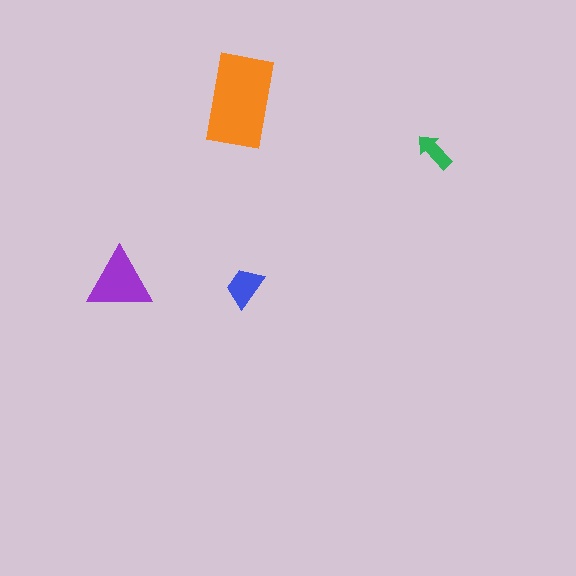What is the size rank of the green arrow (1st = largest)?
4th.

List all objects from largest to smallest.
The orange rectangle, the purple triangle, the blue trapezoid, the green arrow.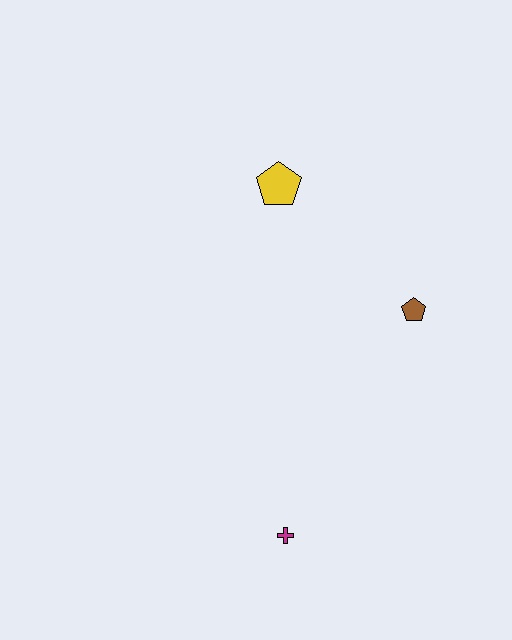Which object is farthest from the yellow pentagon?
The magenta cross is farthest from the yellow pentagon.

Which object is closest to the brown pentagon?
The yellow pentagon is closest to the brown pentagon.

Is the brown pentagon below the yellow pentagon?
Yes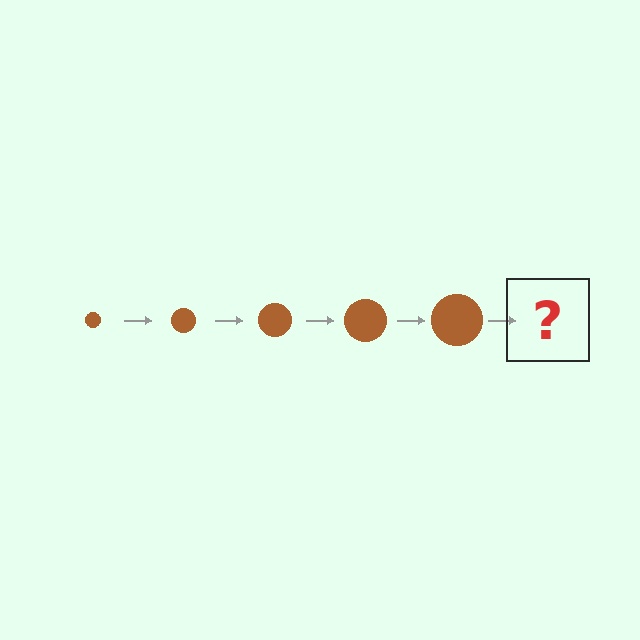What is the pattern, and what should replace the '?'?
The pattern is that the circle gets progressively larger each step. The '?' should be a brown circle, larger than the previous one.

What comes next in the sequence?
The next element should be a brown circle, larger than the previous one.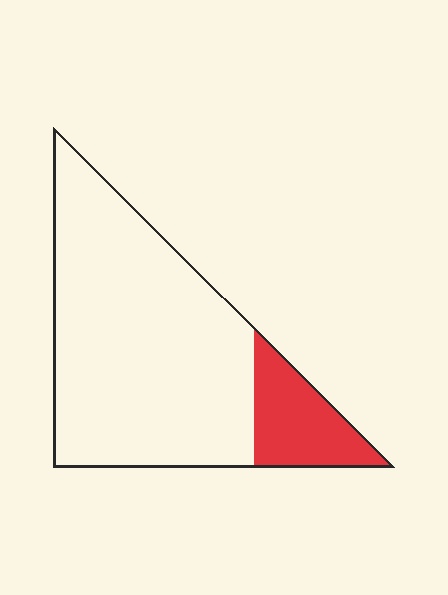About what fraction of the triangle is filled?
About one sixth (1/6).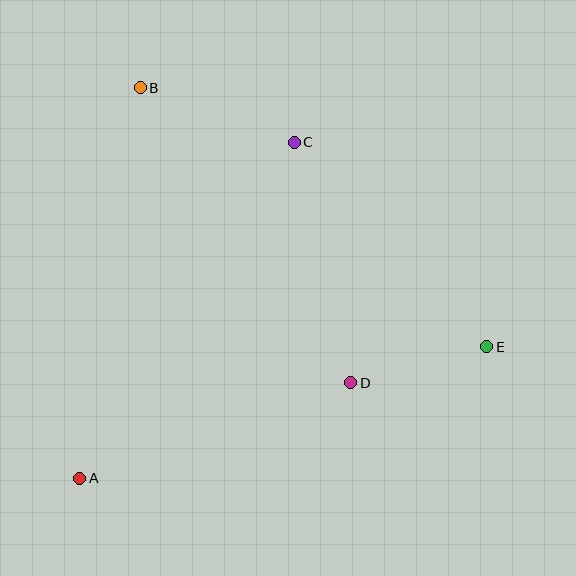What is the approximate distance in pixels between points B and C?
The distance between B and C is approximately 163 pixels.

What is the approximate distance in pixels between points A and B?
The distance between A and B is approximately 395 pixels.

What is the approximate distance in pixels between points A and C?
The distance between A and C is approximately 398 pixels.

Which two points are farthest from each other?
Points B and E are farthest from each other.